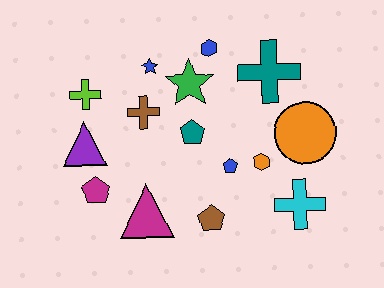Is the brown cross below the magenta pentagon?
No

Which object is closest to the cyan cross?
The orange hexagon is closest to the cyan cross.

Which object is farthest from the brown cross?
The cyan cross is farthest from the brown cross.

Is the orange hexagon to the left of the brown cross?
No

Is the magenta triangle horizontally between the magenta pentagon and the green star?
Yes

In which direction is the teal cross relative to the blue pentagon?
The teal cross is above the blue pentagon.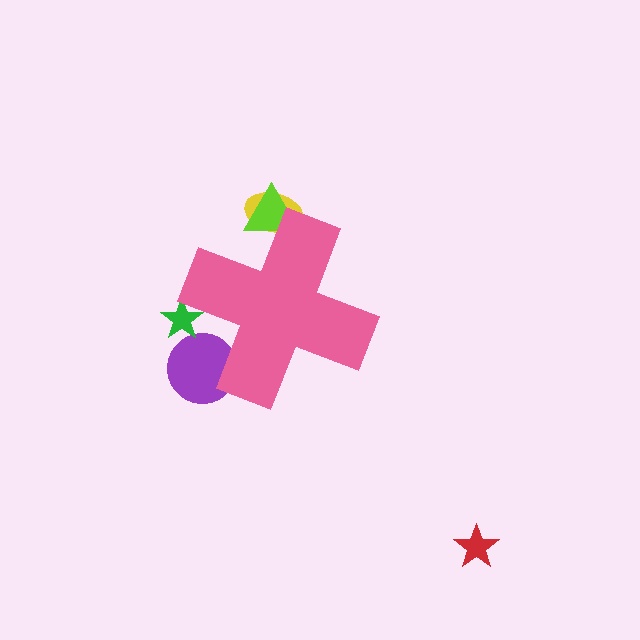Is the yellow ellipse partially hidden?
Yes, the yellow ellipse is partially hidden behind the pink cross.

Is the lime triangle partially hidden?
Yes, the lime triangle is partially hidden behind the pink cross.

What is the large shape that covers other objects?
A pink cross.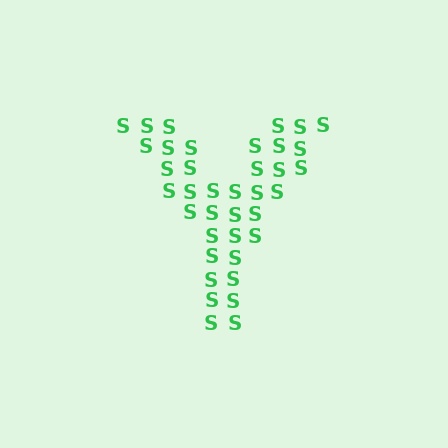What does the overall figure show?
The overall figure shows the letter Y.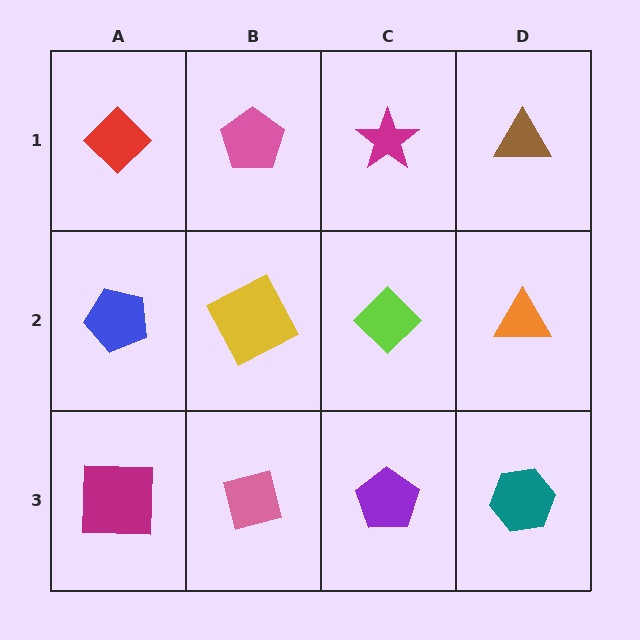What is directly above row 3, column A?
A blue pentagon.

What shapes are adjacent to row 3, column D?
An orange triangle (row 2, column D), a purple pentagon (row 3, column C).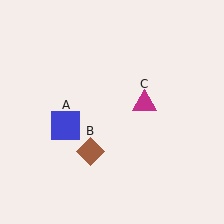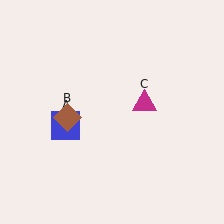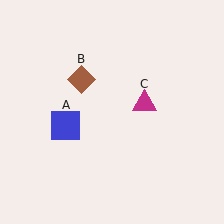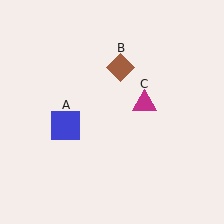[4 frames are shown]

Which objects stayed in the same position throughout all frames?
Blue square (object A) and magenta triangle (object C) remained stationary.